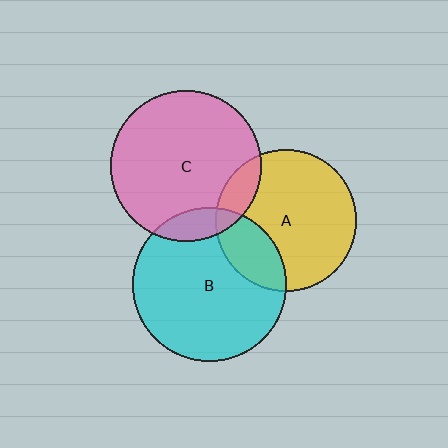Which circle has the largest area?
Circle B (cyan).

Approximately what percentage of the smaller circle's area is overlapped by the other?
Approximately 25%.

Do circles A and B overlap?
Yes.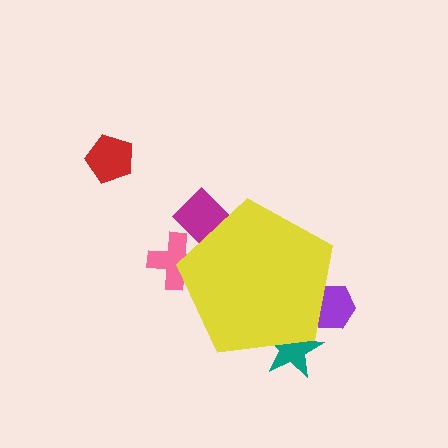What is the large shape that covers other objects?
A yellow pentagon.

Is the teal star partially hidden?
Yes, the teal star is partially hidden behind the yellow pentagon.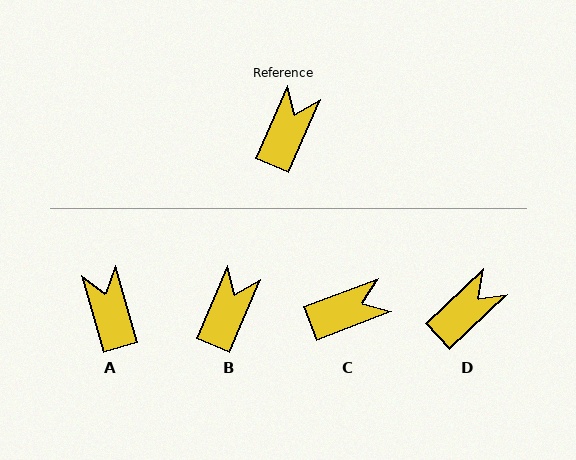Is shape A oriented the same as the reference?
No, it is off by about 39 degrees.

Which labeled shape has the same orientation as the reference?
B.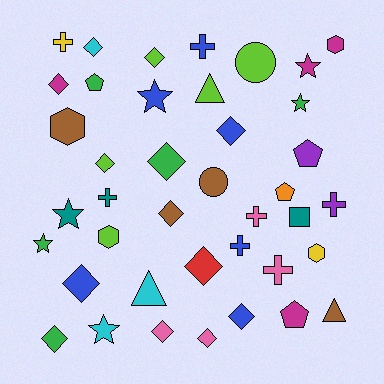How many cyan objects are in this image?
There are 3 cyan objects.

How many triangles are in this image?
There are 3 triangles.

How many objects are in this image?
There are 40 objects.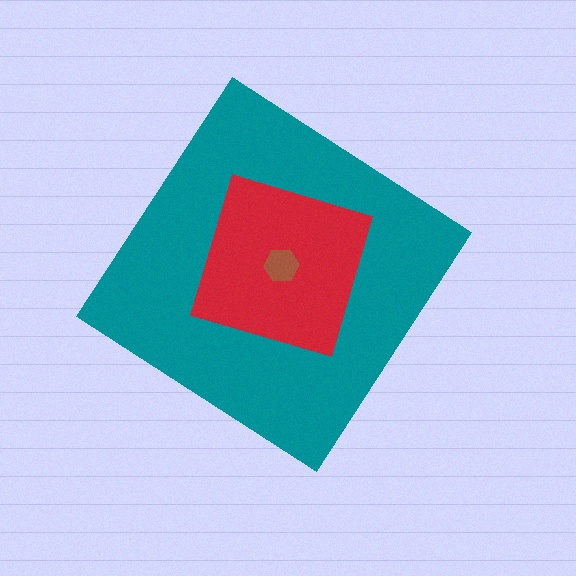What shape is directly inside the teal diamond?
The red square.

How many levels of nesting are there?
3.